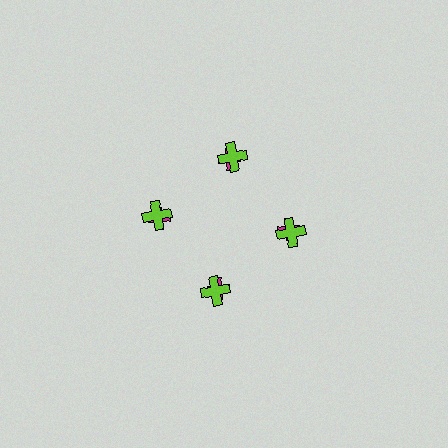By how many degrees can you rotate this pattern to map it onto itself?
The pattern maps onto itself every 90 degrees of rotation.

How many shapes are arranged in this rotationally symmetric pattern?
There are 8 shapes, arranged in 4 groups of 2.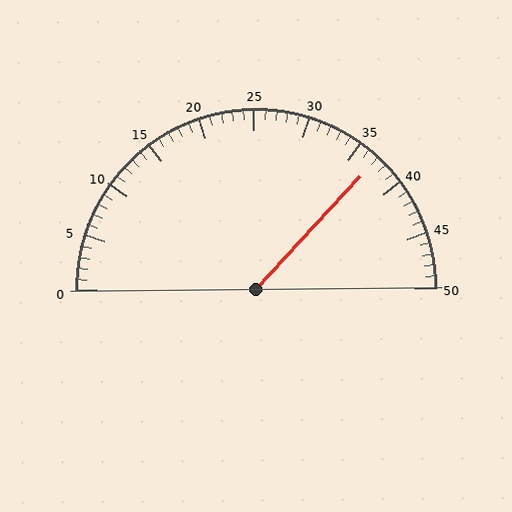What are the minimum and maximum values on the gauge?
The gauge ranges from 0 to 50.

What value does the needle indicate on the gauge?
The needle indicates approximately 37.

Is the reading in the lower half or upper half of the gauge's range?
The reading is in the upper half of the range (0 to 50).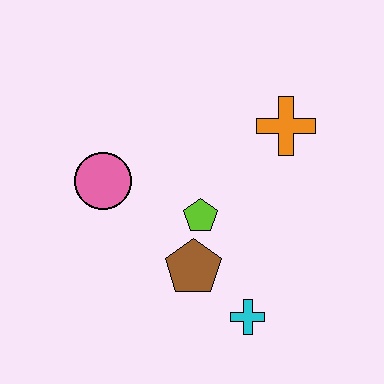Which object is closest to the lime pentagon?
The brown pentagon is closest to the lime pentagon.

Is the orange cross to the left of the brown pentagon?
No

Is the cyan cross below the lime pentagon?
Yes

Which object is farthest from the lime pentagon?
The orange cross is farthest from the lime pentagon.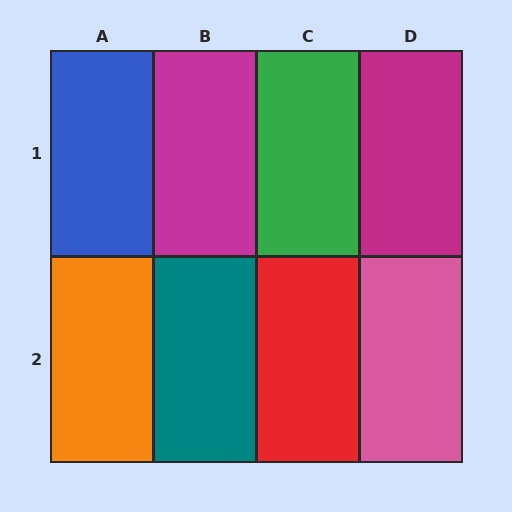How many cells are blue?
1 cell is blue.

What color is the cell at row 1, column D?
Magenta.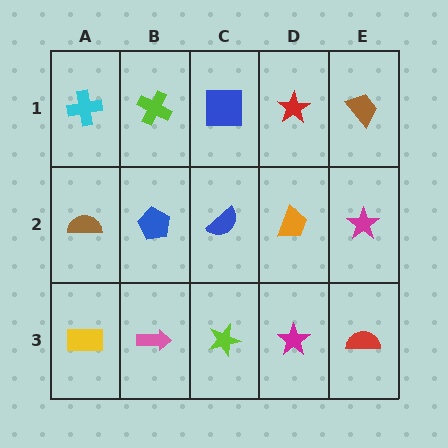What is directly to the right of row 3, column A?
A pink arrow.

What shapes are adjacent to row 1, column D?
An orange trapezoid (row 2, column D), a blue square (row 1, column C), a brown trapezoid (row 1, column E).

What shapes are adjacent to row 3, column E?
A magenta star (row 2, column E), a magenta star (row 3, column D).